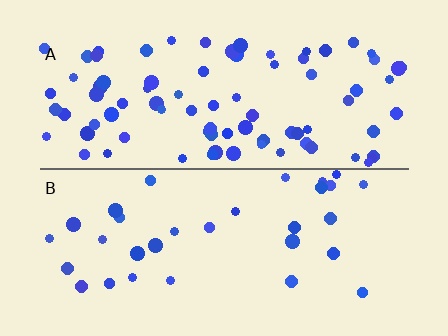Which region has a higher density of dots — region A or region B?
A (the top).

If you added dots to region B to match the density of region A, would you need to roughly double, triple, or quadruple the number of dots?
Approximately triple.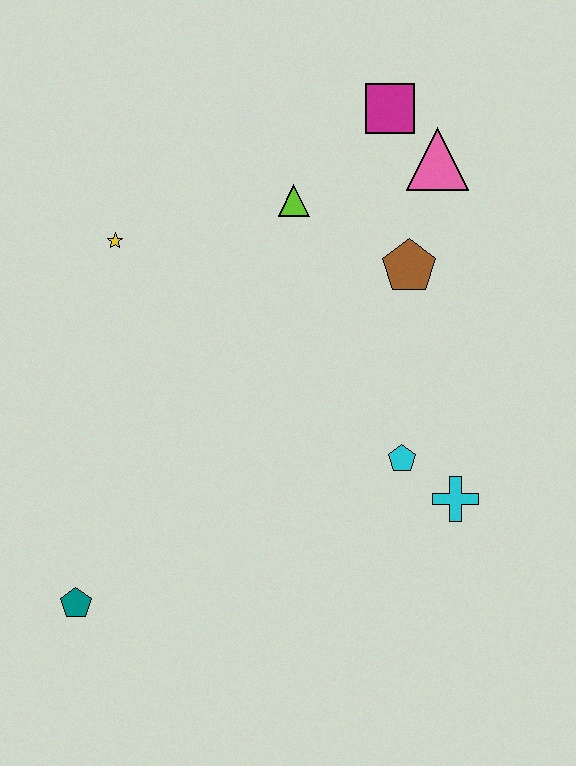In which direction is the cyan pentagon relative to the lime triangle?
The cyan pentagon is below the lime triangle.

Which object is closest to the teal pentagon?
The cyan pentagon is closest to the teal pentagon.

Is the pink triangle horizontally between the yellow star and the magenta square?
No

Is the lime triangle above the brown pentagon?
Yes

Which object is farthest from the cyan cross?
The yellow star is farthest from the cyan cross.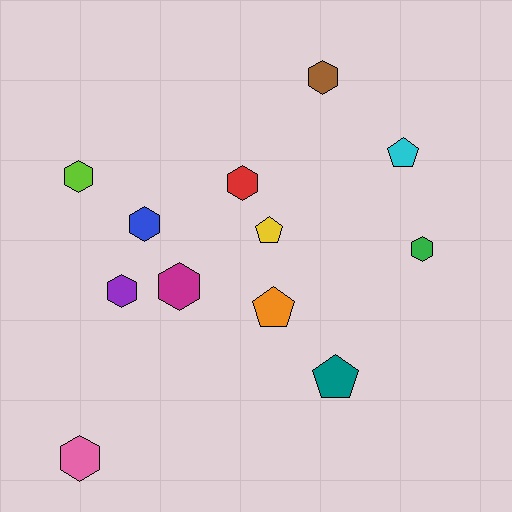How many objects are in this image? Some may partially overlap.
There are 12 objects.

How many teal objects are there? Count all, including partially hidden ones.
There is 1 teal object.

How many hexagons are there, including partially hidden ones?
There are 8 hexagons.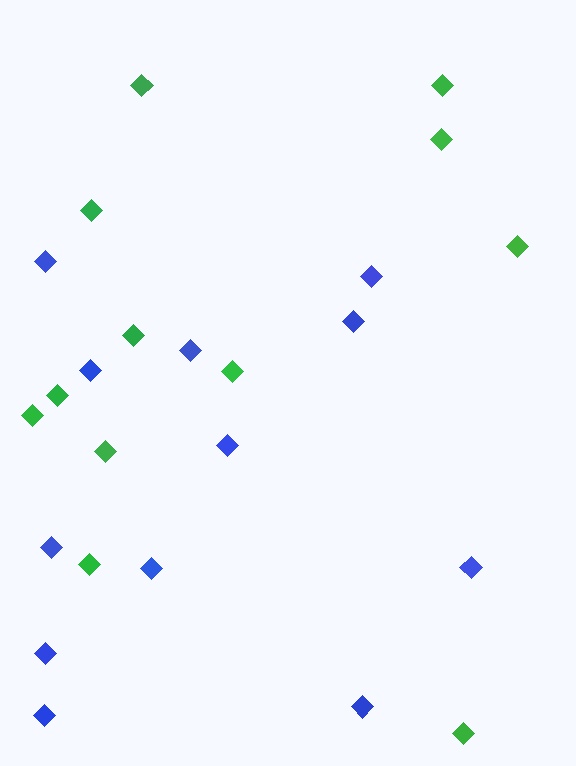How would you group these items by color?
There are 2 groups: one group of blue diamonds (12) and one group of green diamonds (12).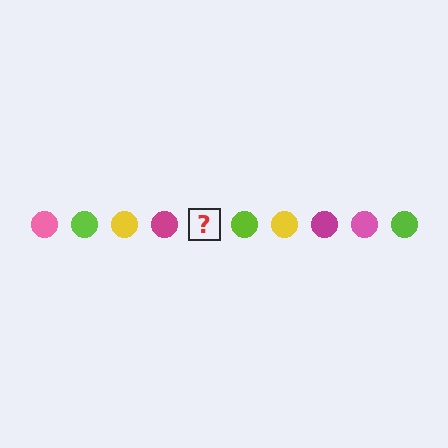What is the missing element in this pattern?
The missing element is a pink circle.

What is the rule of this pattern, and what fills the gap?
The rule is that the pattern cycles through pink, lime, yellow, magenta circles. The gap should be filled with a pink circle.